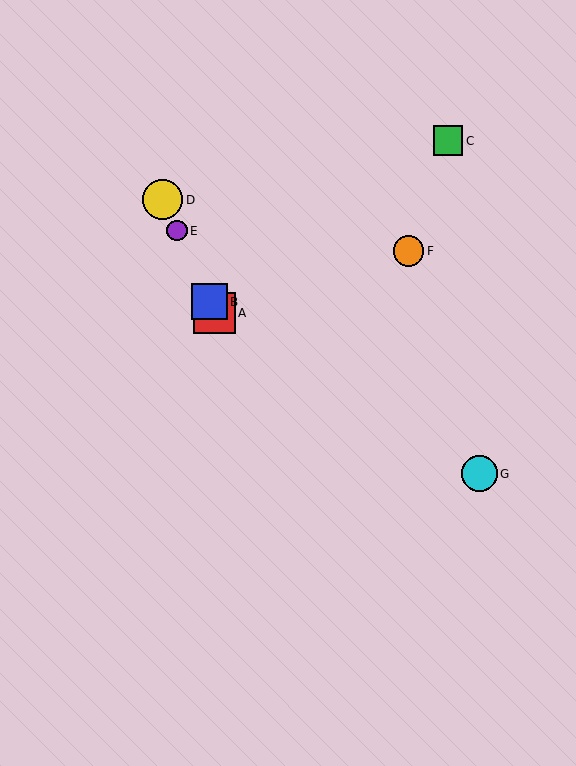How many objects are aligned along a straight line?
4 objects (A, B, D, E) are aligned along a straight line.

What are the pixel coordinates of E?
Object E is at (177, 231).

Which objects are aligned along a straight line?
Objects A, B, D, E are aligned along a straight line.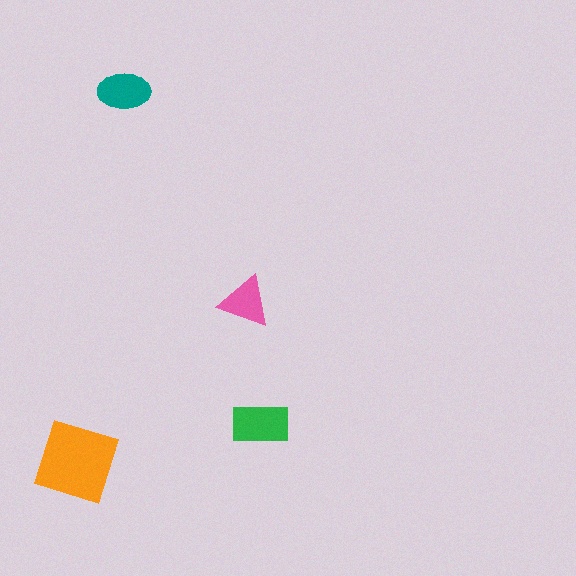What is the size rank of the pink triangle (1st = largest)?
4th.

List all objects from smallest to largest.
The pink triangle, the teal ellipse, the green rectangle, the orange diamond.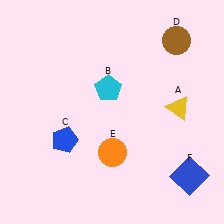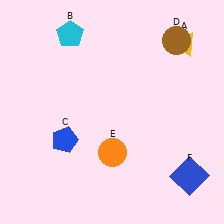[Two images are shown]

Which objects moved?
The objects that moved are: the yellow triangle (A), the cyan pentagon (B).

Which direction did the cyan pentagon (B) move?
The cyan pentagon (B) moved up.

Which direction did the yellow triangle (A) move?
The yellow triangle (A) moved up.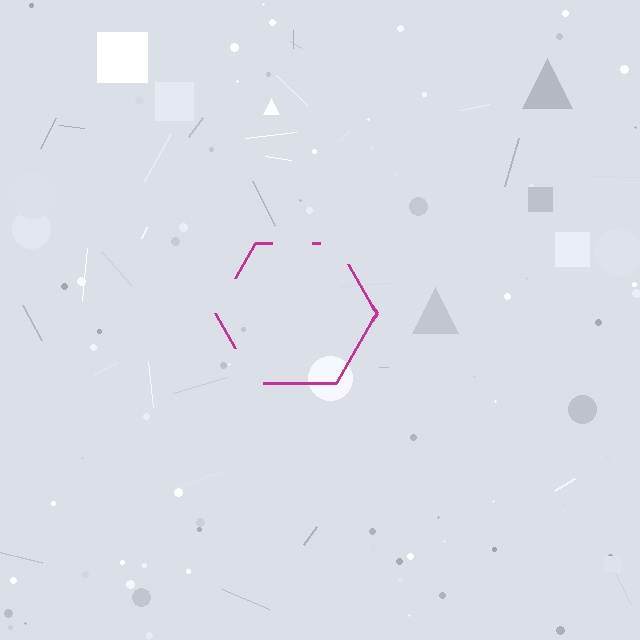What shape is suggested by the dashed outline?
The dashed outline suggests a hexagon.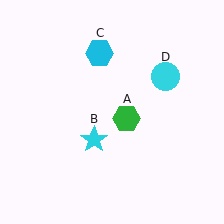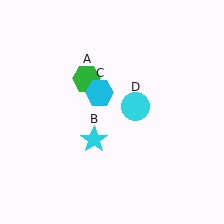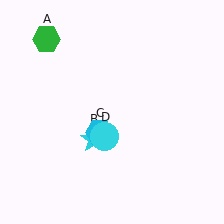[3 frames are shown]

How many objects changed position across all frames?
3 objects changed position: green hexagon (object A), cyan hexagon (object C), cyan circle (object D).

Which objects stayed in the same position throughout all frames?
Cyan star (object B) remained stationary.